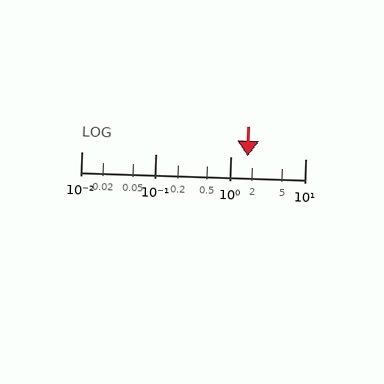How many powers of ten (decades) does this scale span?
The scale spans 3 decades, from 0.01 to 10.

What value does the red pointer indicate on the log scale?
The pointer indicates approximately 1.7.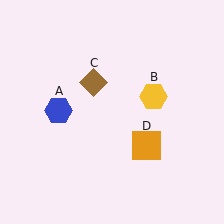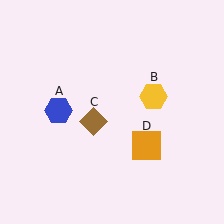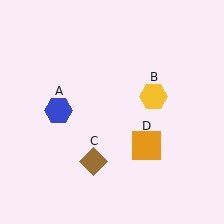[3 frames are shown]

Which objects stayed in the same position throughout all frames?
Blue hexagon (object A) and yellow hexagon (object B) and orange square (object D) remained stationary.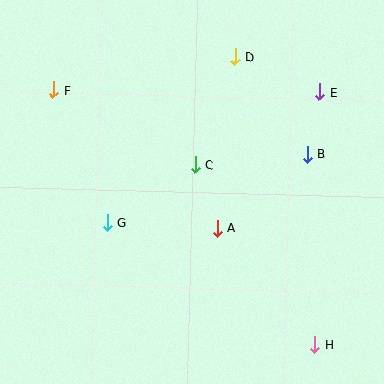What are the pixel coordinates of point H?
Point H is at (315, 345).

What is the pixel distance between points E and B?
The distance between E and B is 63 pixels.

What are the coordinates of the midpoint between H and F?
The midpoint between H and F is at (184, 218).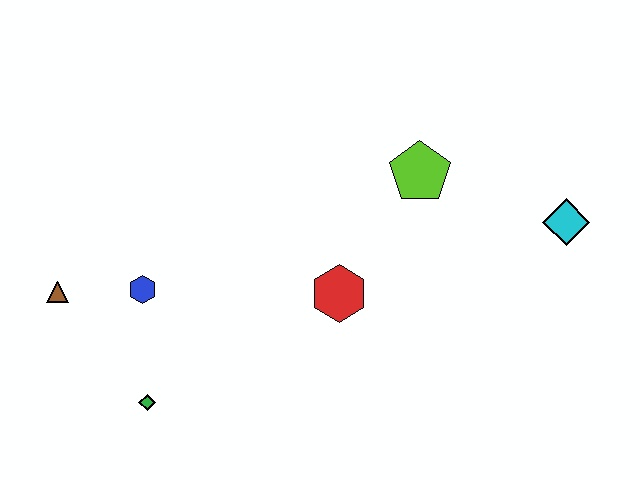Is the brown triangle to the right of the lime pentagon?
No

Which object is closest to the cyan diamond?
The lime pentagon is closest to the cyan diamond.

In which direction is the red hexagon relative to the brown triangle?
The red hexagon is to the right of the brown triangle.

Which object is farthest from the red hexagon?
The brown triangle is farthest from the red hexagon.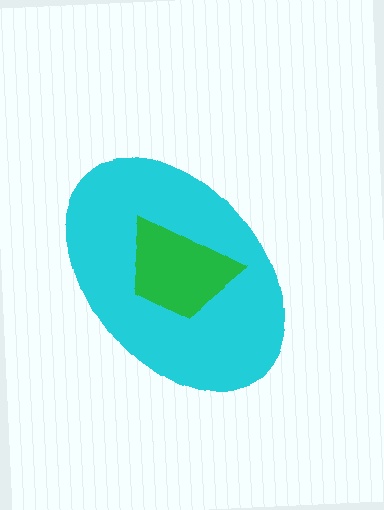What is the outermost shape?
The cyan ellipse.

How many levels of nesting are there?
2.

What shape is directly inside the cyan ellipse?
The green trapezoid.